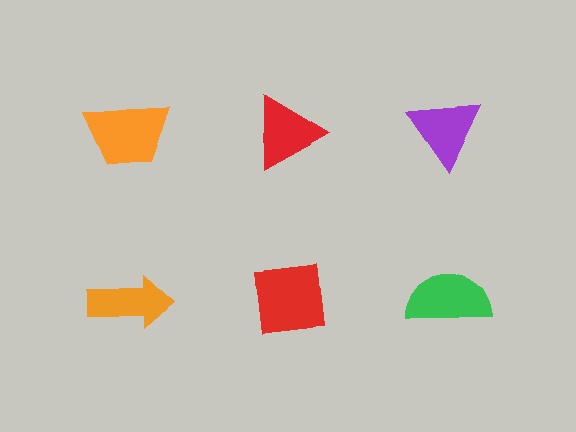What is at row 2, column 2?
A red square.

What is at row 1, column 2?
A red triangle.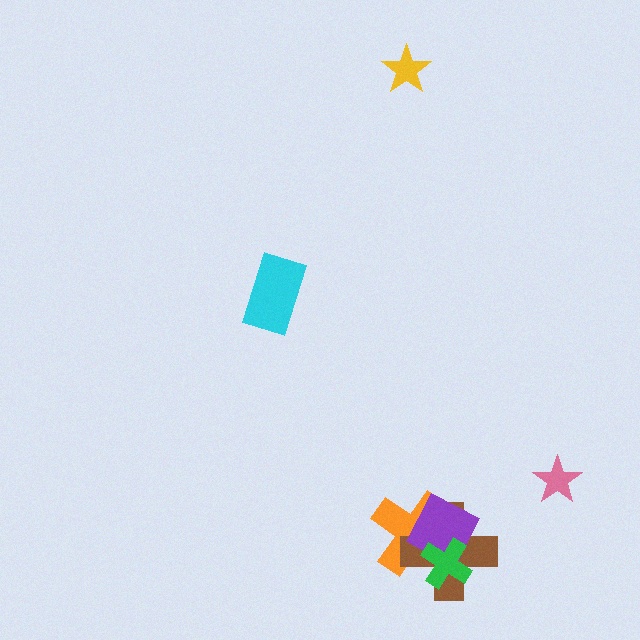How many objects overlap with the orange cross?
3 objects overlap with the orange cross.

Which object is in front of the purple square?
The green cross is in front of the purple square.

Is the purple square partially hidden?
Yes, it is partially covered by another shape.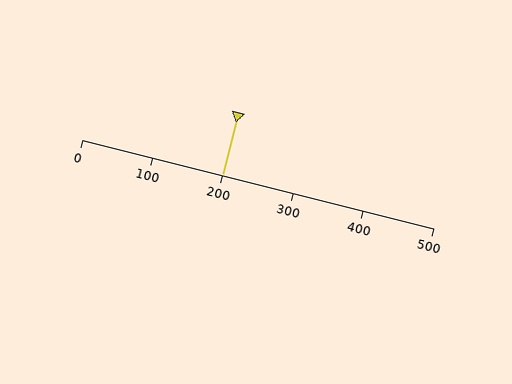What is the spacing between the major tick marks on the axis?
The major ticks are spaced 100 apart.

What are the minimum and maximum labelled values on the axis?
The axis runs from 0 to 500.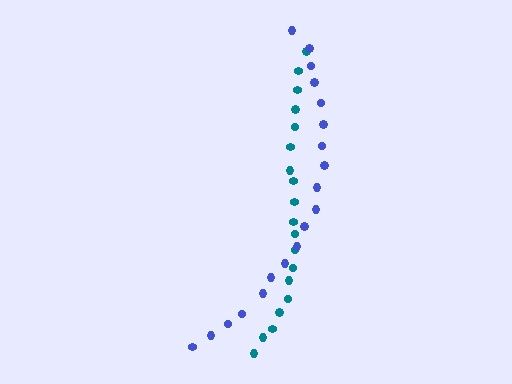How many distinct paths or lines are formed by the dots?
There are 2 distinct paths.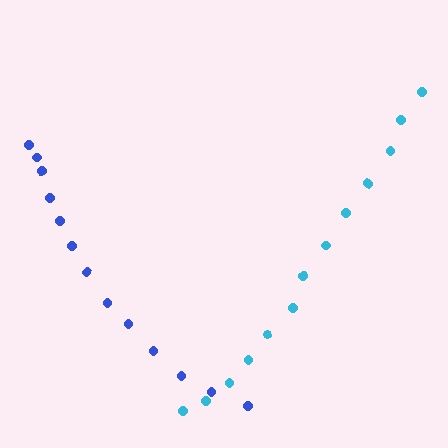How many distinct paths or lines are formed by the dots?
There are 2 distinct paths.